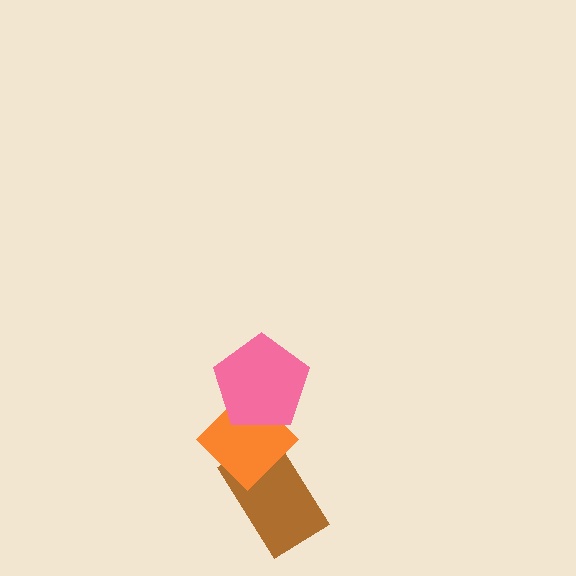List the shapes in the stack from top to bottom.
From top to bottom: the pink pentagon, the orange diamond, the brown rectangle.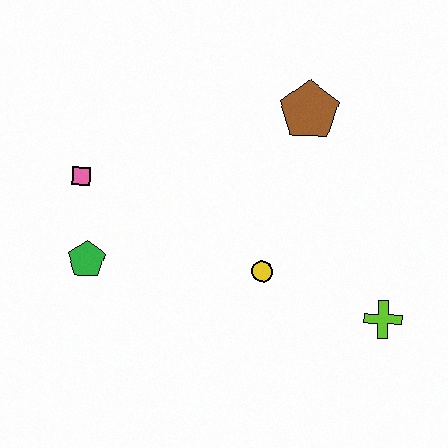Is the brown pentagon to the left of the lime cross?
Yes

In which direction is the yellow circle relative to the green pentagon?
The yellow circle is to the right of the green pentagon.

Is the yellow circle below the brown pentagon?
Yes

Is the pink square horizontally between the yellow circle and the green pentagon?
No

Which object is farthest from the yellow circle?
The pink square is farthest from the yellow circle.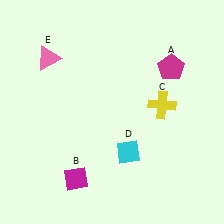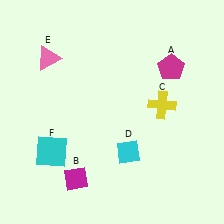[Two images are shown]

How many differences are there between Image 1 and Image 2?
There is 1 difference between the two images.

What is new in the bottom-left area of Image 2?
A cyan square (F) was added in the bottom-left area of Image 2.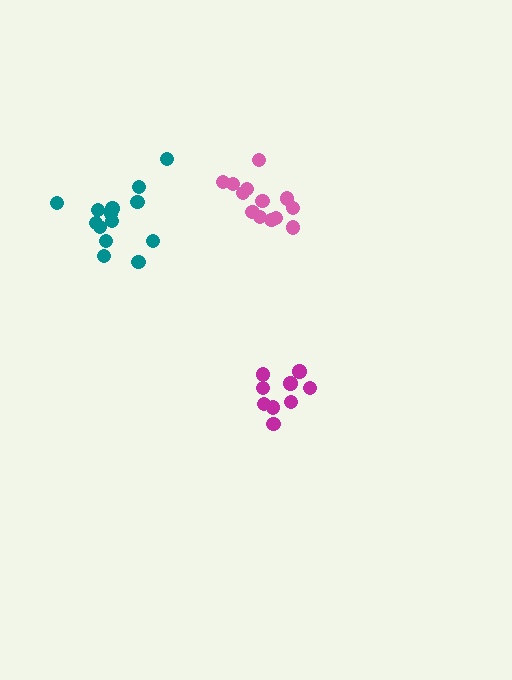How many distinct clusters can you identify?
There are 3 distinct clusters.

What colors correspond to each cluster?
The clusters are colored: pink, teal, magenta.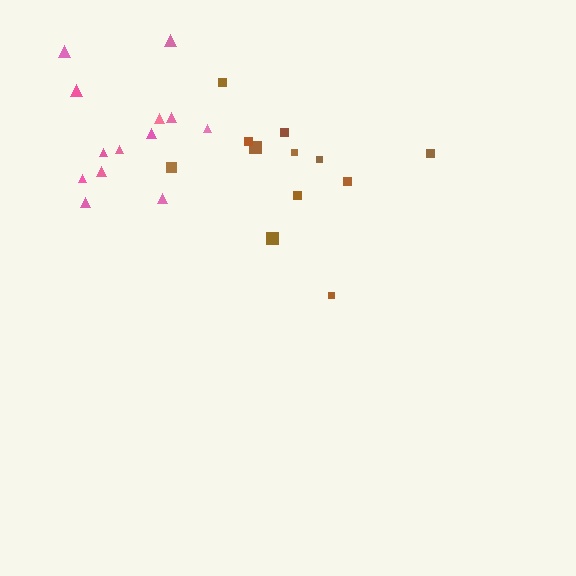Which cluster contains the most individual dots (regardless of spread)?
Pink (13).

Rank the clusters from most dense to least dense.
brown, pink.